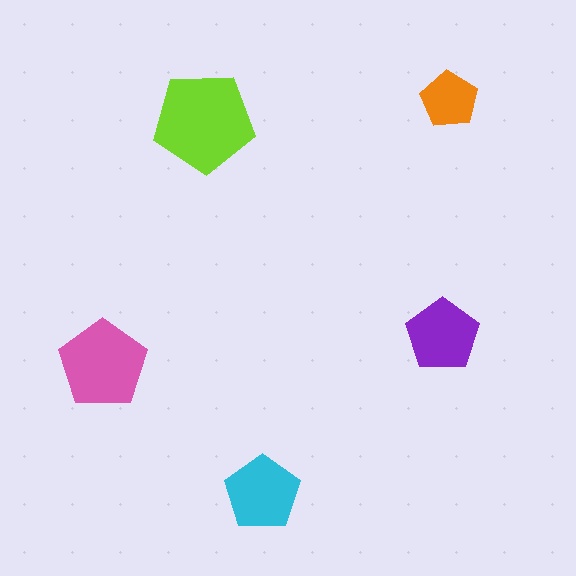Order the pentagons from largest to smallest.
the lime one, the pink one, the cyan one, the purple one, the orange one.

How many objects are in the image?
There are 5 objects in the image.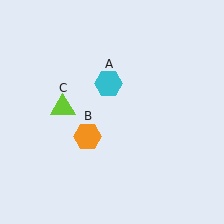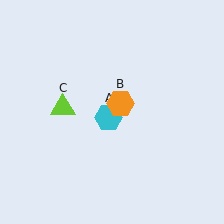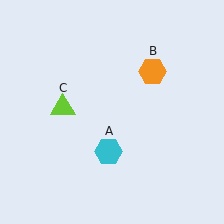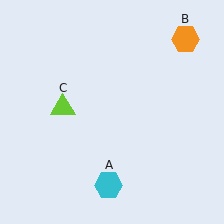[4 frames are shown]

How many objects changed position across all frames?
2 objects changed position: cyan hexagon (object A), orange hexagon (object B).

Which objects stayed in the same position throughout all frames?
Lime triangle (object C) remained stationary.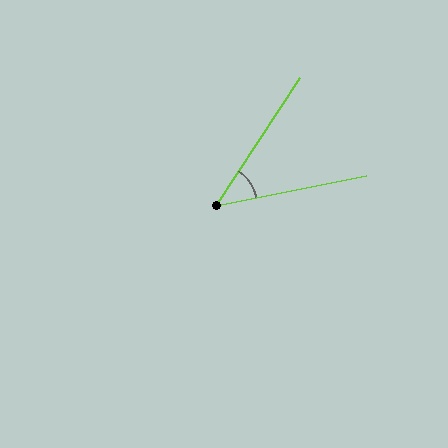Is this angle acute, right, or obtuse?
It is acute.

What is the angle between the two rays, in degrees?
Approximately 45 degrees.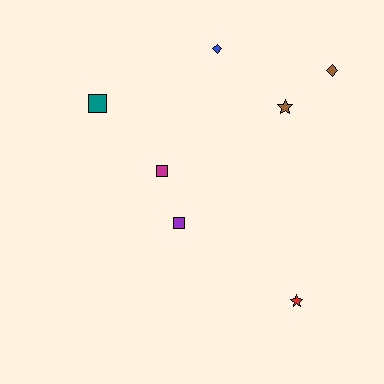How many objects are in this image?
There are 7 objects.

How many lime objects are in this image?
There are no lime objects.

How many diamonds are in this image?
There are 2 diamonds.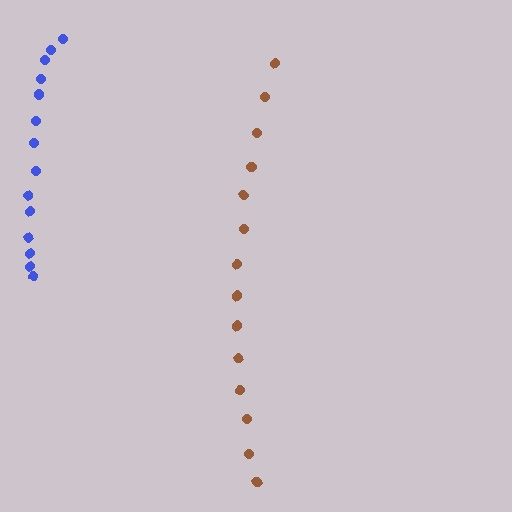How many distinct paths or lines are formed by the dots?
There are 2 distinct paths.